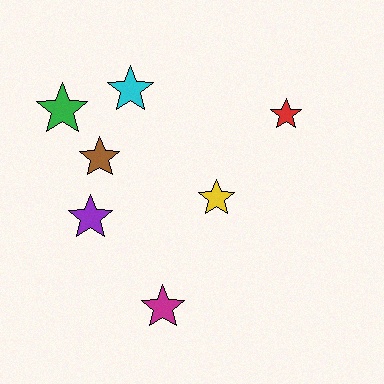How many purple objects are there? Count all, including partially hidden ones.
There is 1 purple object.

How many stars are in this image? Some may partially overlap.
There are 7 stars.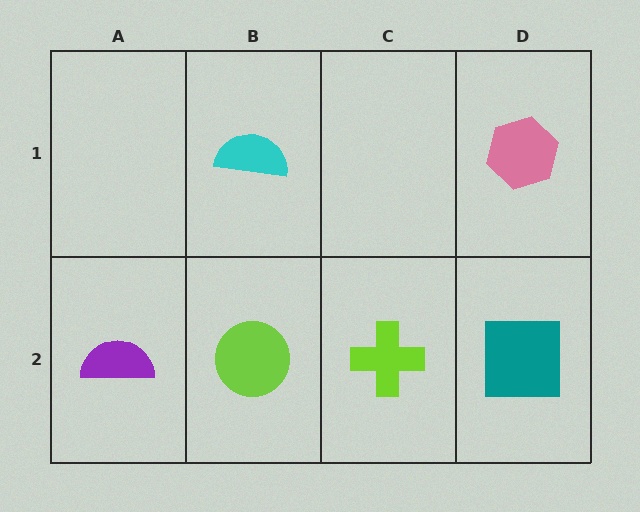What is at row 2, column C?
A lime cross.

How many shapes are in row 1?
2 shapes.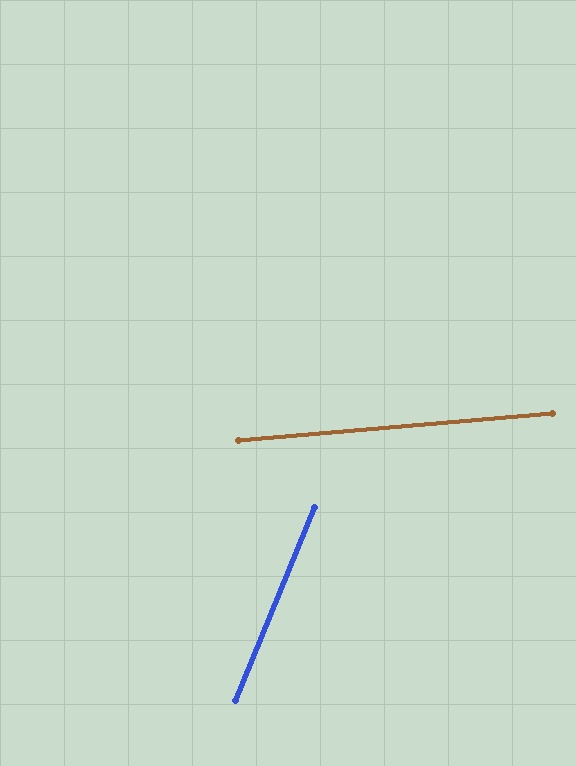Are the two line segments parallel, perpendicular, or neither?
Neither parallel nor perpendicular — they differ by about 63°.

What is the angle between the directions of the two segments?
Approximately 63 degrees.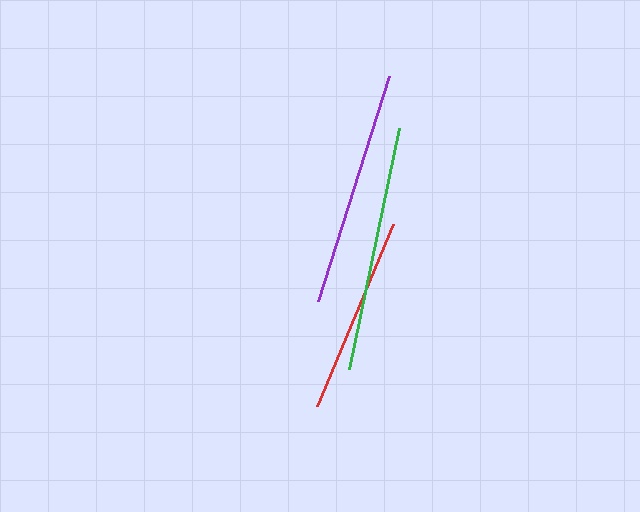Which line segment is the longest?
The green line is the longest at approximately 246 pixels.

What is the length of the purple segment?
The purple segment is approximately 236 pixels long.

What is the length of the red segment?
The red segment is approximately 197 pixels long.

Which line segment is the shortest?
The red line is the shortest at approximately 197 pixels.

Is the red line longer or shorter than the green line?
The green line is longer than the red line.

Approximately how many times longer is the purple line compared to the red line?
The purple line is approximately 1.2 times the length of the red line.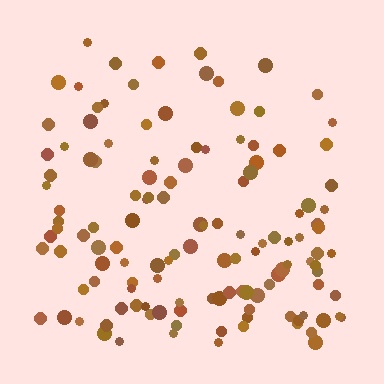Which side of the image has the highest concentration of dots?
The bottom.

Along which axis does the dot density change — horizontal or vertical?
Vertical.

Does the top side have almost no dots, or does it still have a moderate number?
Still a moderate number, just noticeably fewer than the bottom.